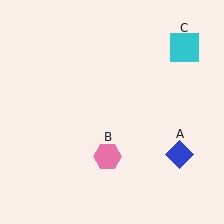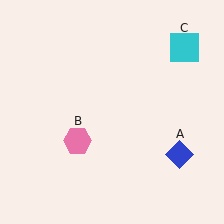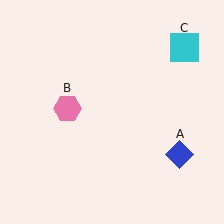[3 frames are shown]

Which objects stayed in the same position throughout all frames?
Blue diamond (object A) and cyan square (object C) remained stationary.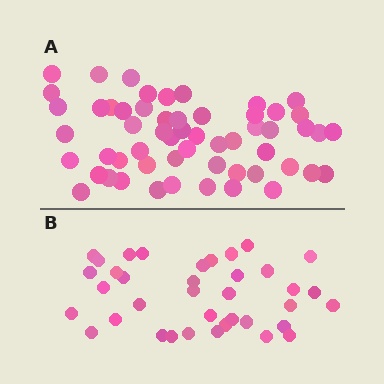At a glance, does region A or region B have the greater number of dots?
Region A (the top region) has more dots.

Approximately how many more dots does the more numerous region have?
Region A has approximately 20 more dots than region B.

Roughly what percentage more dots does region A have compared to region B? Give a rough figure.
About 50% more.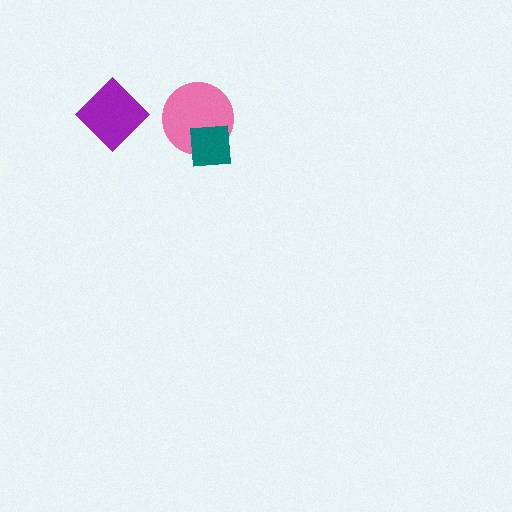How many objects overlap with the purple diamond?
0 objects overlap with the purple diamond.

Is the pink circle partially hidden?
Yes, it is partially covered by another shape.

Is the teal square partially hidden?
No, no other shape covers it.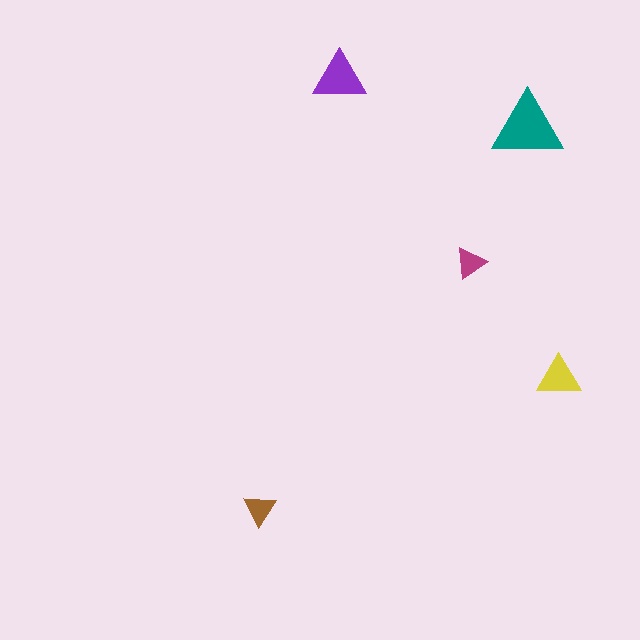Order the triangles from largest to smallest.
the teal one, the purple one, the yellow one, the brown one, the magenta one.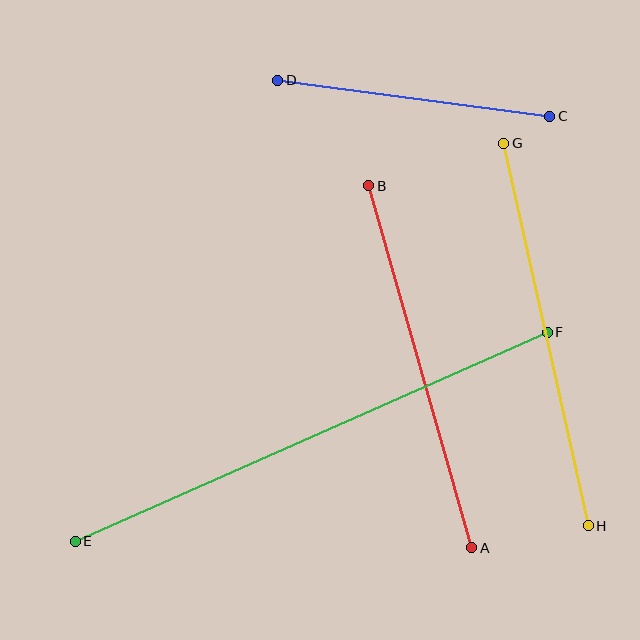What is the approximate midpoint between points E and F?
The midpoint is at approximately (311, 437) pixels.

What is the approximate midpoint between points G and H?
The midpoint is at approximately (546, 334) pixels.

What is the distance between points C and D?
The distance is approximately 274 pixels.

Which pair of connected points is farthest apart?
Points E and F are farthest apart.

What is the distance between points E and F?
The distance is approximately 516 pixels.